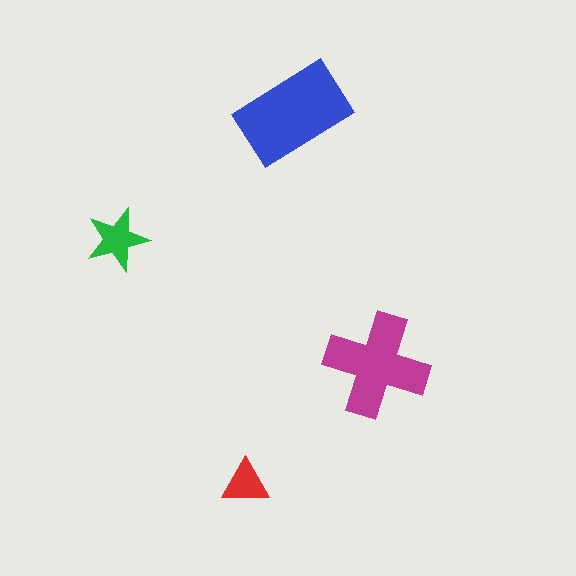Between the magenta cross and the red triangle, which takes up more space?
The magenta cross.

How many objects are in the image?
There are 4 objects in the image.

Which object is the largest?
The blue rectangle.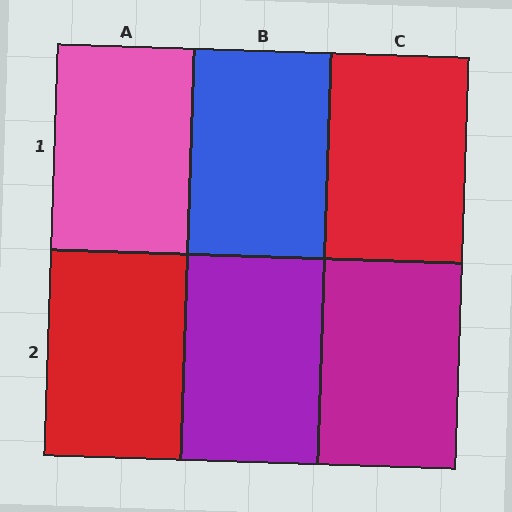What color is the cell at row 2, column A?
Red.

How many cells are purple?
1 cell is purple.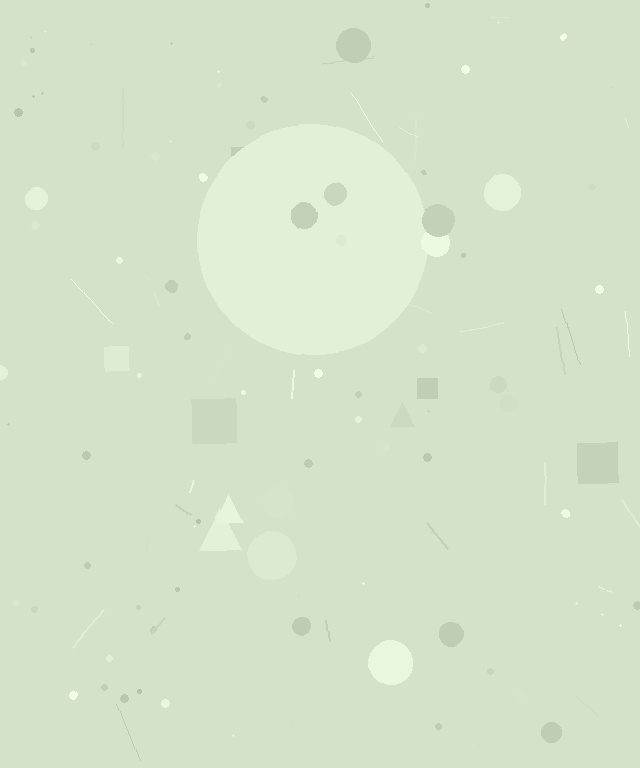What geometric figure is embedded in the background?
A circle is embedded in the background.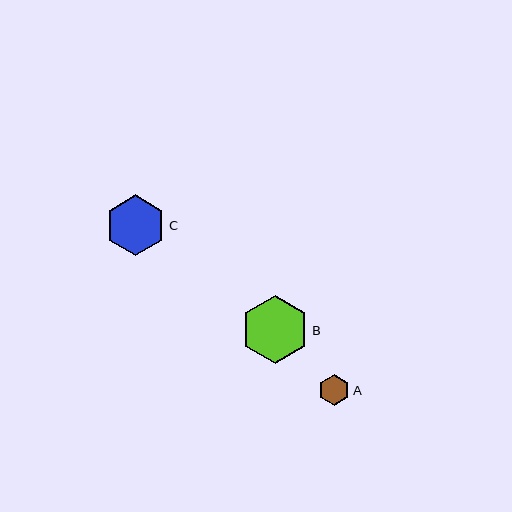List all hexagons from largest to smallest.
From largest to smallest: B, C, A.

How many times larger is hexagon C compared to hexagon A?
Hexagon C is approximately 2.0 times the size of hexagon A.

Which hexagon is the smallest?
Hexagon A is the smallest with a size of approximately 31 pixels.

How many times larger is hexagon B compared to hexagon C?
Hexagon B is approximately 1.1 times the size of hexagon C.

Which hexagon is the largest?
Hexagon B is the largest with a size of approximately 68 pixels.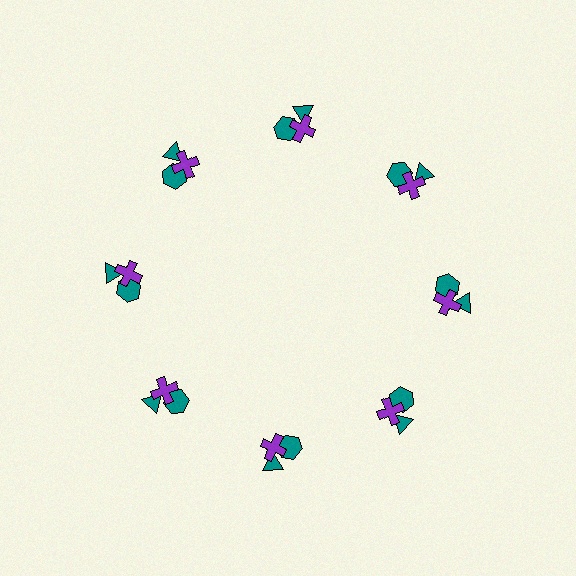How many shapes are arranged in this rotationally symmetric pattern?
There are 24 shapes, arranged in 8 groups of 3.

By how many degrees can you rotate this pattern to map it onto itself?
The pattern maps onto itself every 45 degrees of rotation.